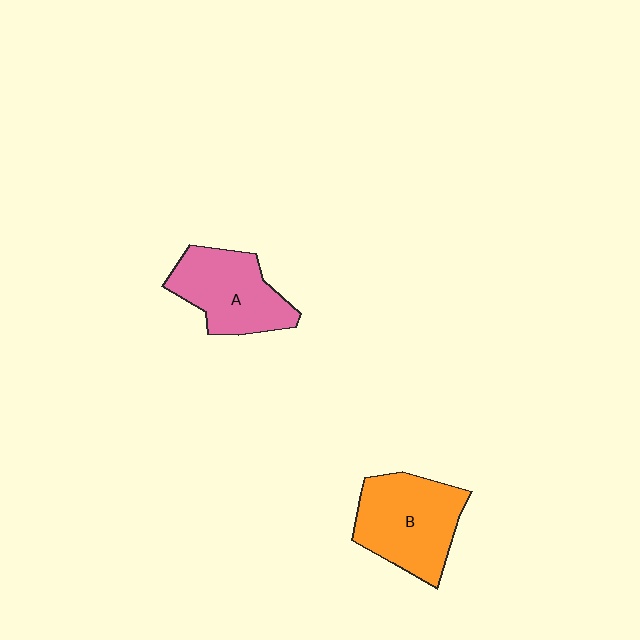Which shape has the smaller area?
Shape A (pink).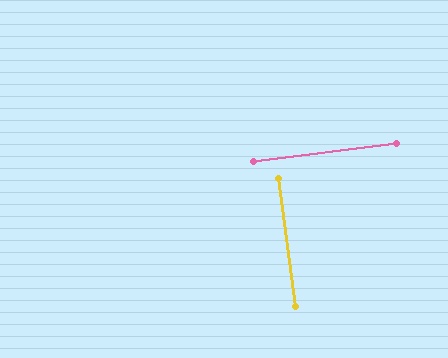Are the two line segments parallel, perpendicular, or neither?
Perpendicular — they meet at approximately 89°.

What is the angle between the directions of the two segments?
Approximately 89 degrees.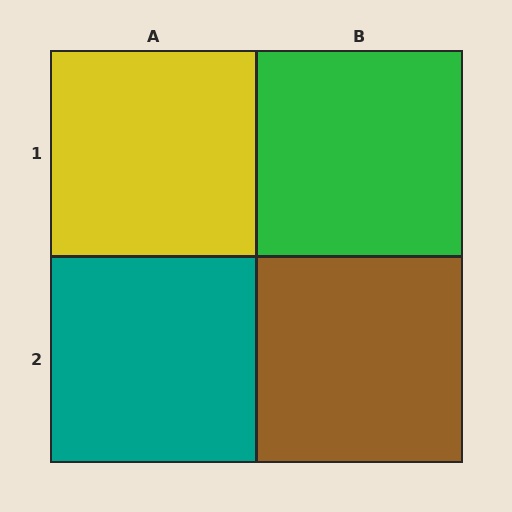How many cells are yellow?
1 cell is yellow.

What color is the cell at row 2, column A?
Teal.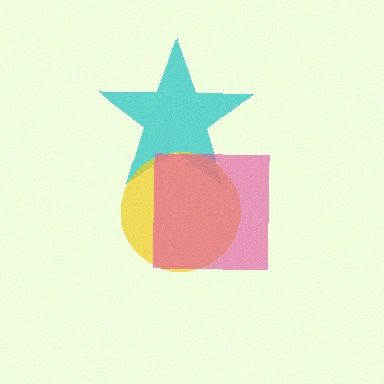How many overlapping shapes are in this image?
There are 3 overlapping shapes in the image.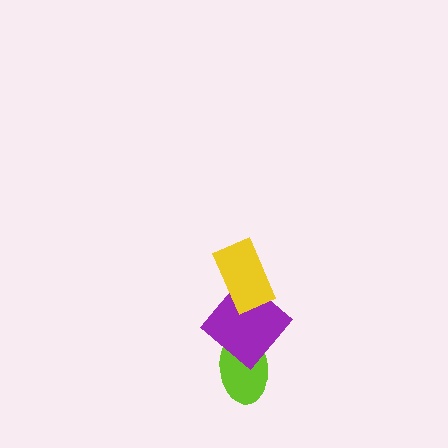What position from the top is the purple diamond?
The purple diamond is 2nd from the top.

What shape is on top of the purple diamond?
The yellow rectangle is on top of the purple diamond.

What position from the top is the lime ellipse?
The lime ellipse is 3rd from the top.